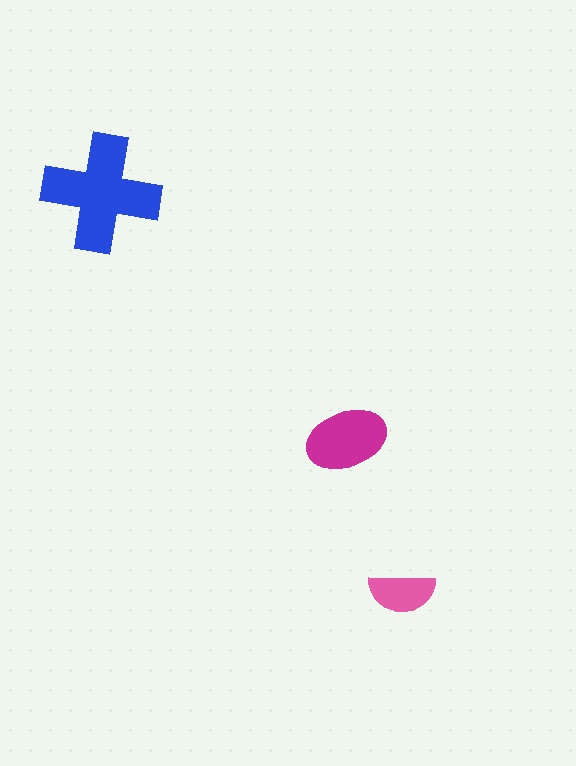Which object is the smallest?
The pink semicircle.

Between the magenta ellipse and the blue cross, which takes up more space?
The blue cross.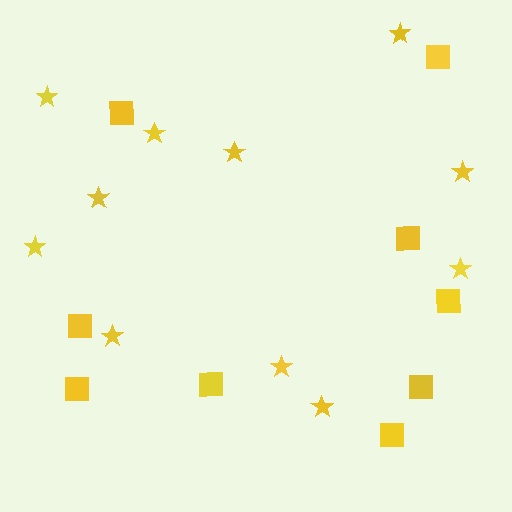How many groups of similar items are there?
There are 2 groups: one group of stars (11) and one group of squares (9).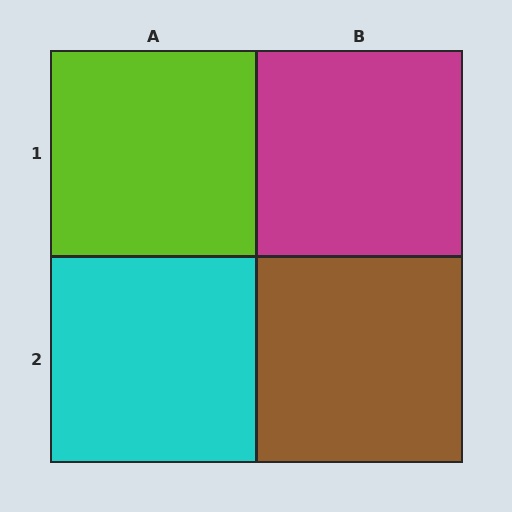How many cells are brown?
1 cell is brown.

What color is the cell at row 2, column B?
Brown.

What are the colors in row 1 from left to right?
Lime, magenta.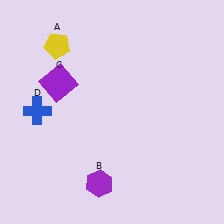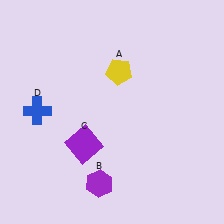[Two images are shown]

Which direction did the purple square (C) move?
The purple square (C) moved down.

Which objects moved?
The objects that moved are: the yellow pentagon (A), the purple square (C).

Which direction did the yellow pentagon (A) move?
The yellow pentagon (A) moved right.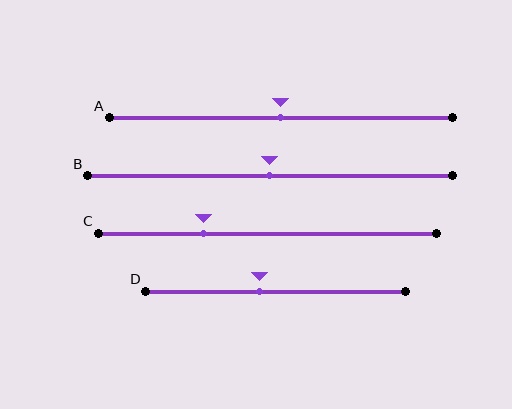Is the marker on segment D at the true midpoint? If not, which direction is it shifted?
No, the marker on segment D is shifted to the left by about 6% of the segment length.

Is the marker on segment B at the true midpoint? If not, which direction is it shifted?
Yes, the marker on segment B is at the true midpoint.